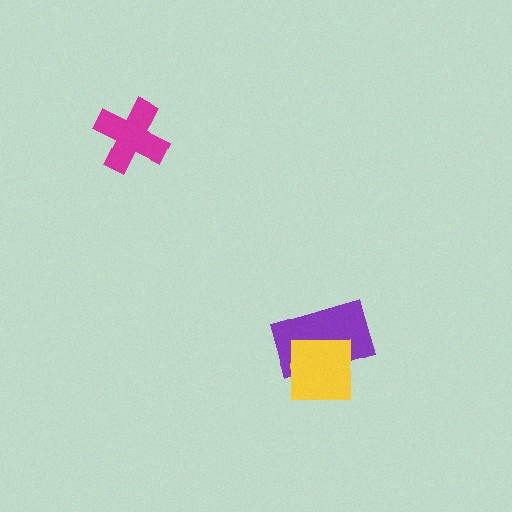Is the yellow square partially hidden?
No, no other shape covers it.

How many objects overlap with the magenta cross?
0 objects overlap with the magenta cross.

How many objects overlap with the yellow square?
1 object overlaps with the yellow square.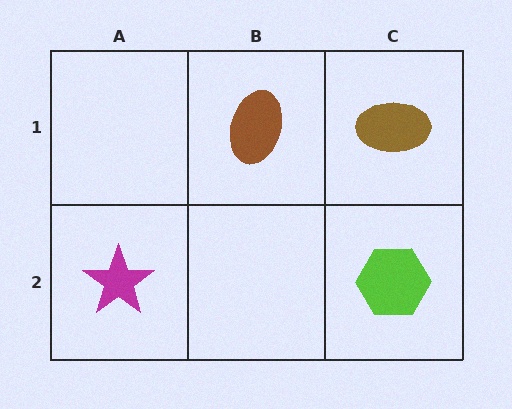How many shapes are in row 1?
2 shapes.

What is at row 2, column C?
A lime hexagon.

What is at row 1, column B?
A brown ellipse.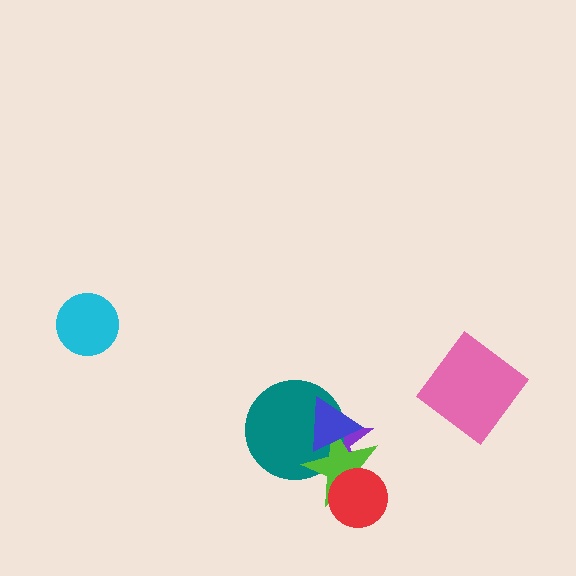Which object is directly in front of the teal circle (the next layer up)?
The lime star is directly in front of the teal circle.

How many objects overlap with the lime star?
4 objects overlap with the lime star.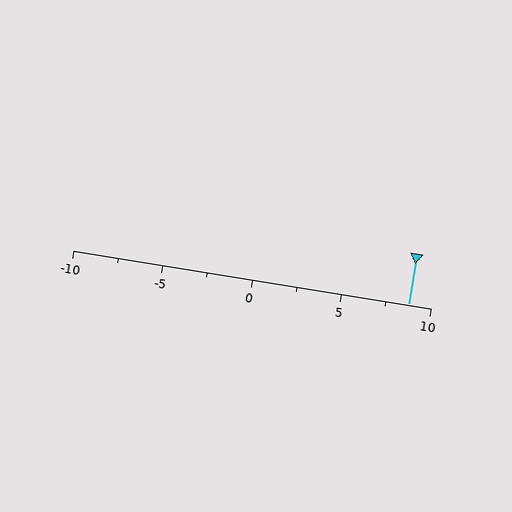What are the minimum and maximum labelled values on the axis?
The axis runs from -10 to 10.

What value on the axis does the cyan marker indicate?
The marker indicates approximately 8.8.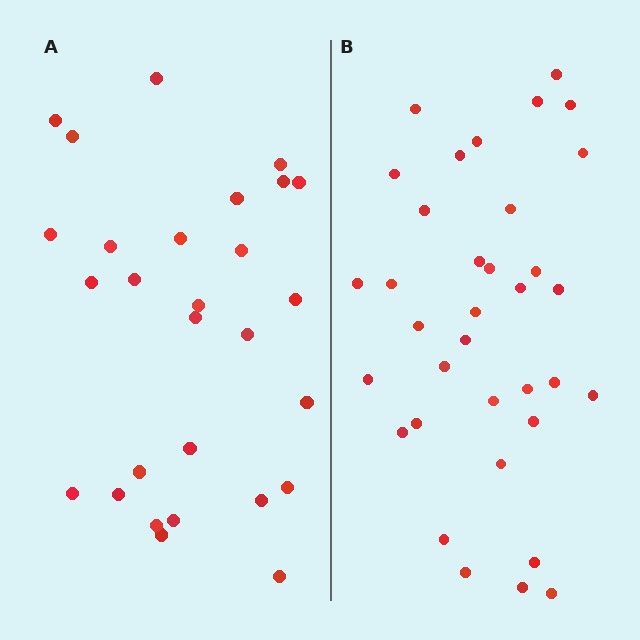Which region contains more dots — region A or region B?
Region B (the right region) has more dots.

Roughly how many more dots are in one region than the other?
Region B has roughly 8 or so more dots than region A.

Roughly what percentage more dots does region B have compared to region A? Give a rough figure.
About 25% more.